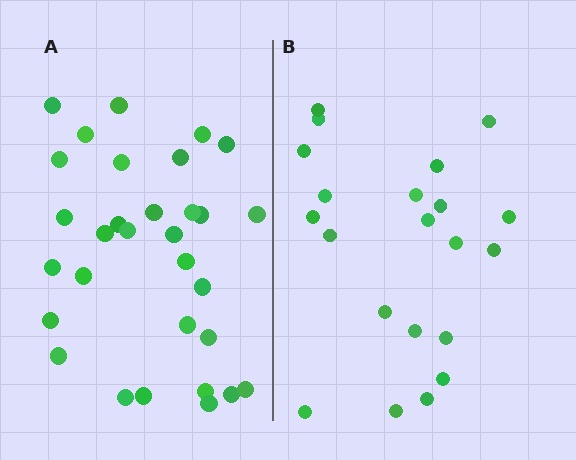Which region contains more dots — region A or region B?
Region A (the left region) has more dots.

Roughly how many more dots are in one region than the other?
Region A has roughly 10 or so more dots than region B.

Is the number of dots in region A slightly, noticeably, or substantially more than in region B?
Region A has substantially more. The ratio is roughly 1.5 to 1.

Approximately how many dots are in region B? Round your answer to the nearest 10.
About 20 dots. (The exact count is 21, which rounds to 20.)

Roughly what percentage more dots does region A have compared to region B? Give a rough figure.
About 50% more.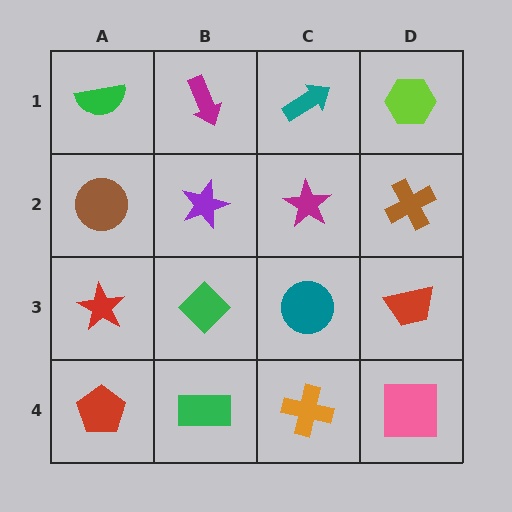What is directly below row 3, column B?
A green rectangle.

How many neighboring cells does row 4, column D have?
2.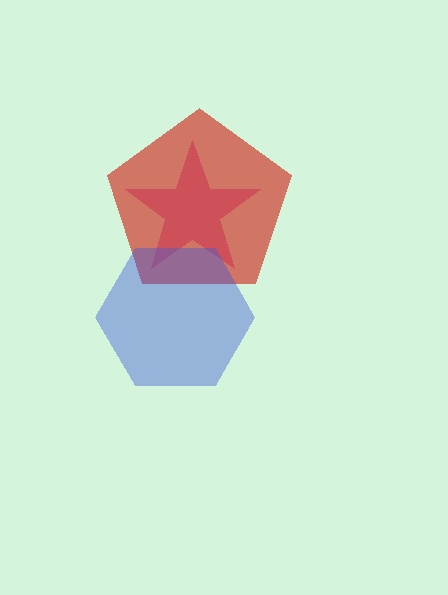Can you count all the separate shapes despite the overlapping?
Yes, there are 3 separate shapes.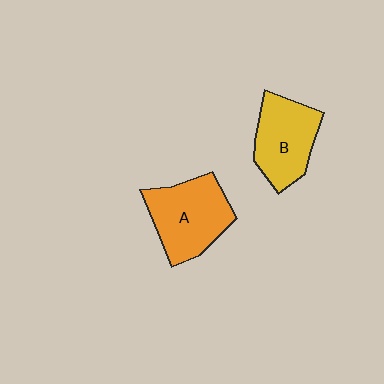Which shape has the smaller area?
Shape B (yellow).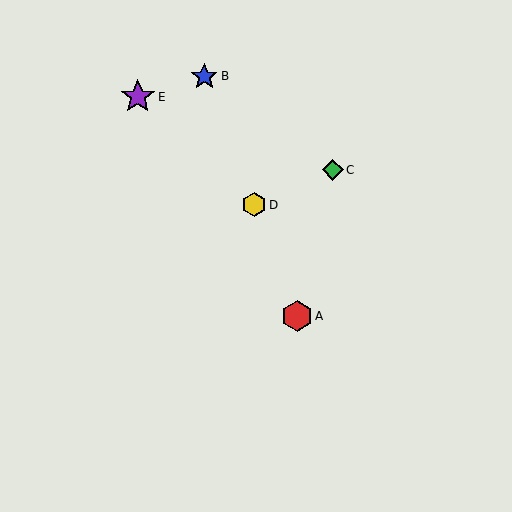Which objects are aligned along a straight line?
Objects A, B, D are aligned along a straight line.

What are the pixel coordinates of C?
Object C is at (333, 170).